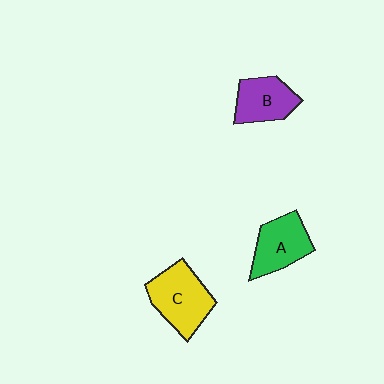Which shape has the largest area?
Shape C (yellow).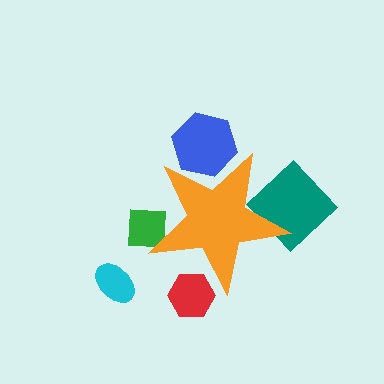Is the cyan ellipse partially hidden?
No, the cyan ellipse is fully visible.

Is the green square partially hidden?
Yes, the green square is partially hidden behind the orange star.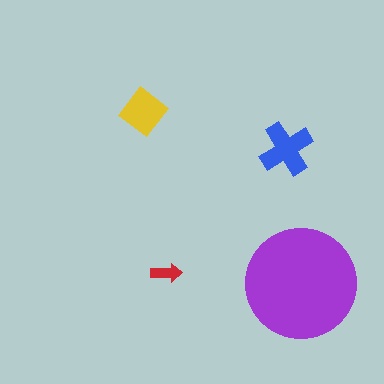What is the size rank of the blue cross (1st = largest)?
2nd.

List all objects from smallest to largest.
The red arrow, the yellow diamond, the blue cross, the purple circle.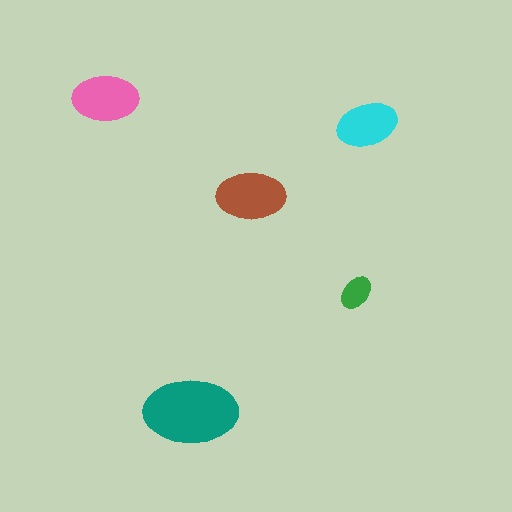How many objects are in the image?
There are 5 objects in the image.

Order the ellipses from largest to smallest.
the teal one, the brown one, the pink one, the cyan one, the green one.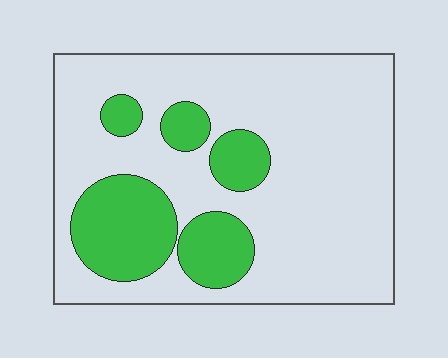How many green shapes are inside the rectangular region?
5.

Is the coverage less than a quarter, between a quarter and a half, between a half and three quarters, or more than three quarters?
Less than a quarter.